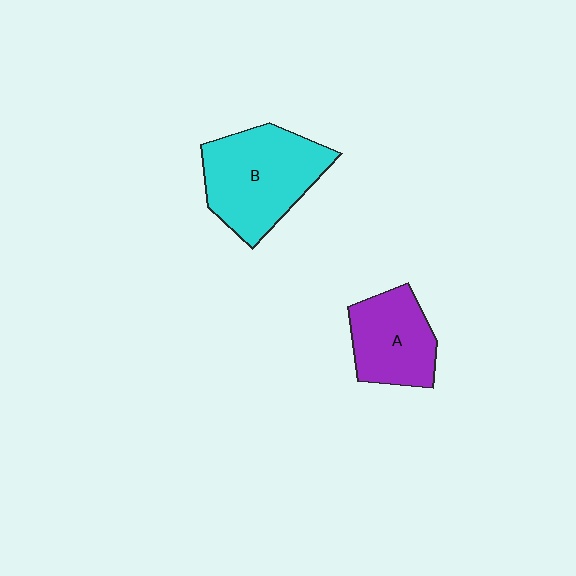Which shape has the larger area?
Shape B (cyan).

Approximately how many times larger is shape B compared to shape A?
Approximately 1.5 times.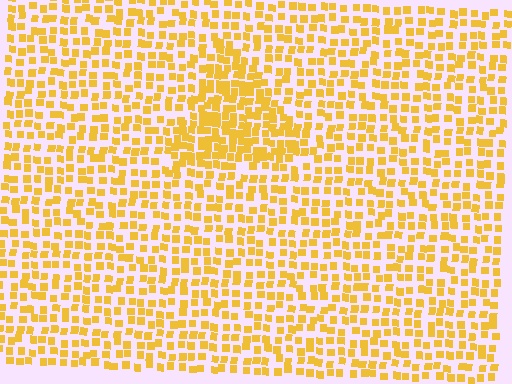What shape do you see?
I see a triangle.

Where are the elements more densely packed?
The elements are more densely packed inside the triangle boundary.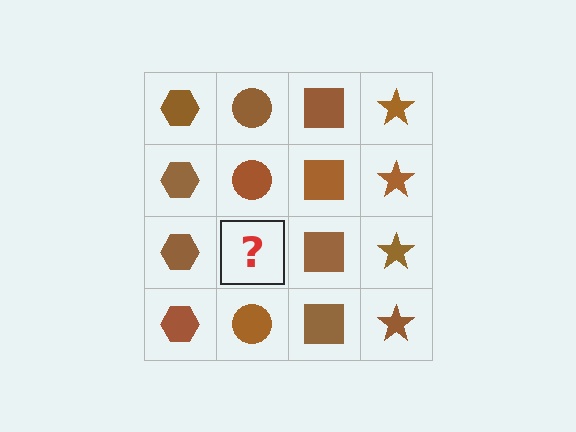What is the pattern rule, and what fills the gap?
The rule is that each column has a consistent shape. The gap should be filled with a brown circle.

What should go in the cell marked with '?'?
The missing cell should contain a brown circle.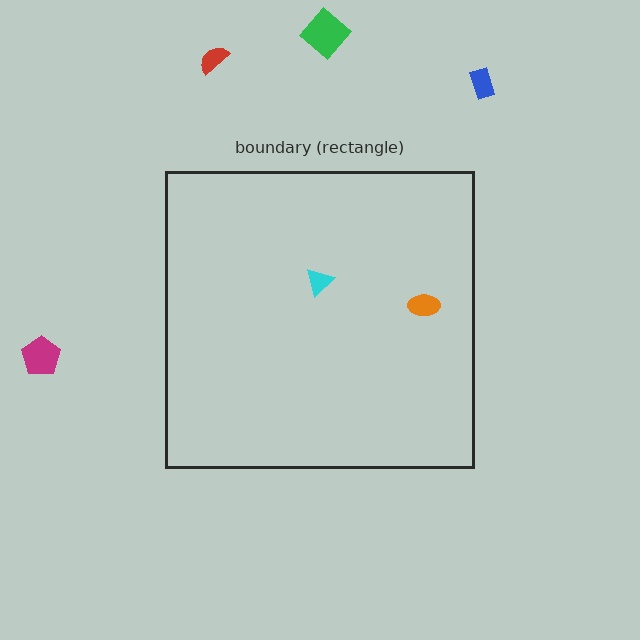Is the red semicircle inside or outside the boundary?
Outside.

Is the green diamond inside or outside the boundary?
Outside.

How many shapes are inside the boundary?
2 inside, 4 outside.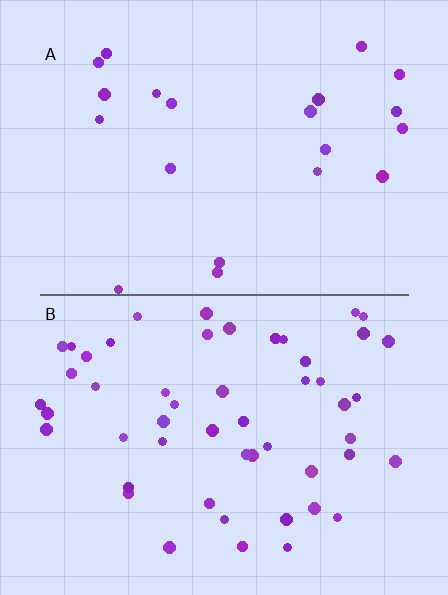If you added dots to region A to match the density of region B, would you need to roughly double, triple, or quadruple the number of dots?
Approximately triple.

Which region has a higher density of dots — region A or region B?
B (the bottom).